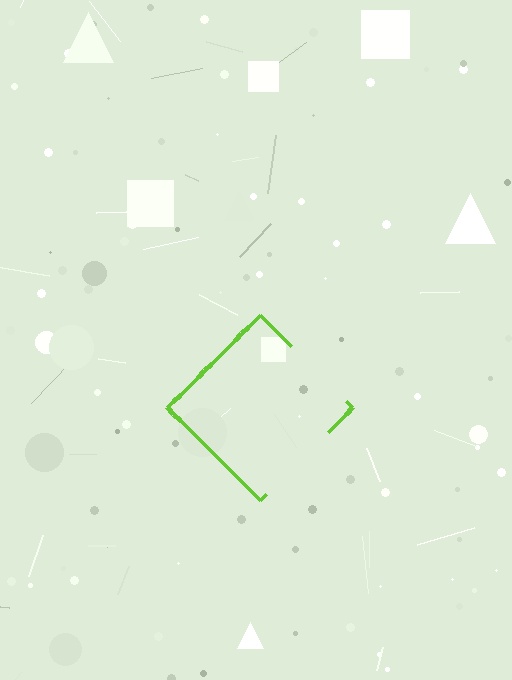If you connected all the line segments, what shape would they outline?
They would outline a diamond.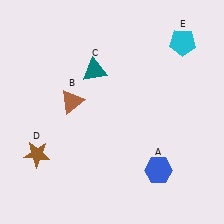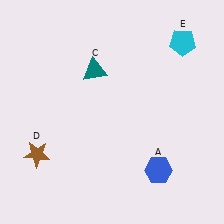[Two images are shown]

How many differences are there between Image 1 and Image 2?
There is 1 difference between the two images.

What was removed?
The brown triangle (B) was removed in Image 2.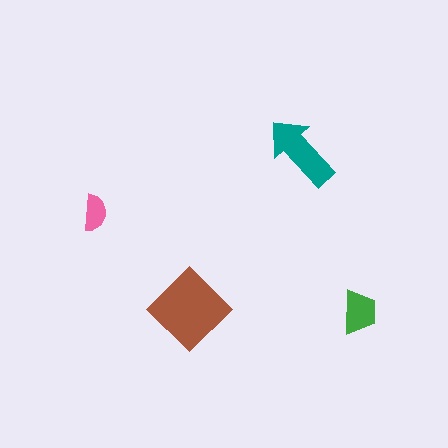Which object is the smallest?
The pink semicircle.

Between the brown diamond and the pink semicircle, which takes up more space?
The brown diamond.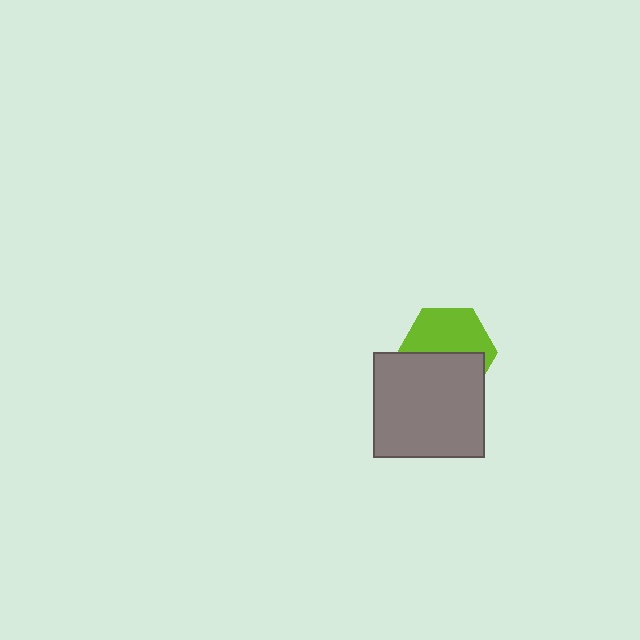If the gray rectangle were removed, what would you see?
You would see the complete lime hexagon.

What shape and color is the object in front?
The object in front is a gray rectangle.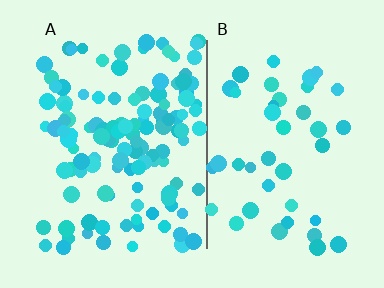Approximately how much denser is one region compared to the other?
Approximately 2.9× — region A over region B.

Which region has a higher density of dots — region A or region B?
A (the left).